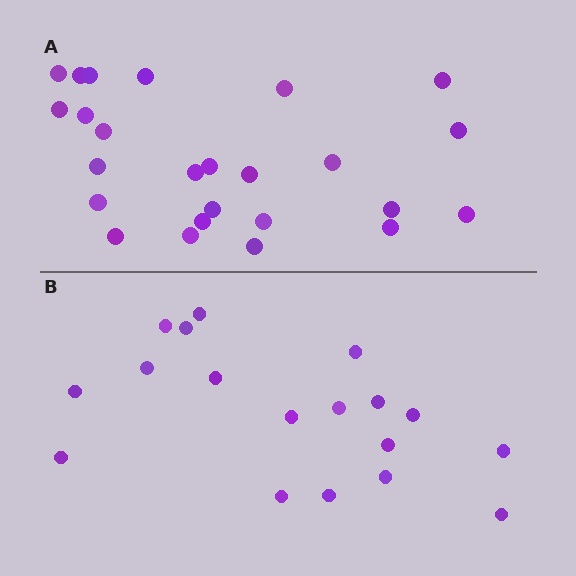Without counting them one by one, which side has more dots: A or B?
Region A (the top region) has more dots.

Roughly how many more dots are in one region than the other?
Region A has roughly 8 or so more dots than region B.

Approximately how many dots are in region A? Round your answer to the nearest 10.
About 20 dots. (The exact count is 25, which rounds to 20.)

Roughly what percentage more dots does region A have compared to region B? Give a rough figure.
About 40% more.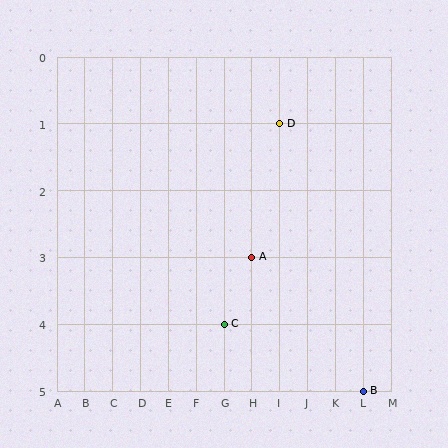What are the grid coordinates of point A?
Point A is at grid coordinates (H, 3).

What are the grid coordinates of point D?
Point D is at grid coordinates (I, 1).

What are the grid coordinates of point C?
Point C is at grid coordinates (G, 4).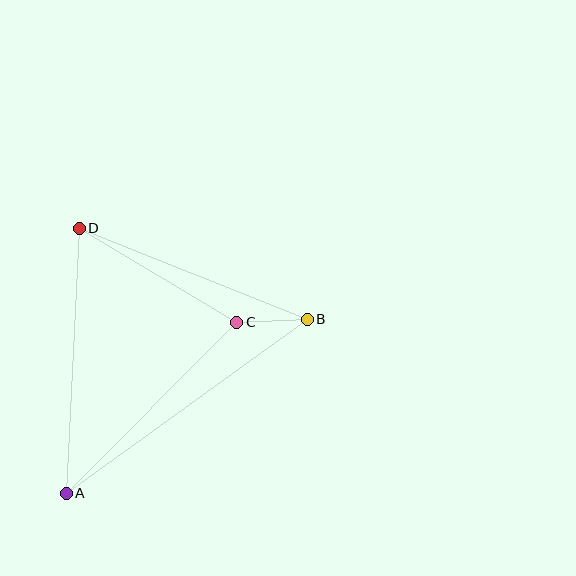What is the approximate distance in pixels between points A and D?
The distance between A and D is approximately 265 pixels.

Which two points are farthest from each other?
Points A and B are farthest from each other.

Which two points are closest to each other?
Points B and C are closest to each other.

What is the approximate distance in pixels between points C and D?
The distance between C and D is approximately 183 pixels.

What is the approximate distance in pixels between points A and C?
The distance between A and C is approximately 242 pixels.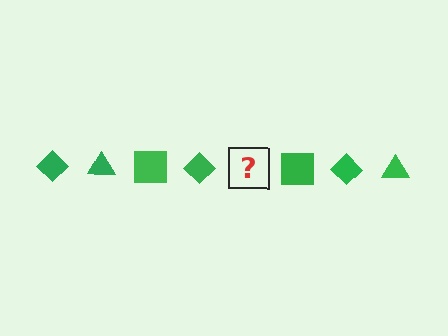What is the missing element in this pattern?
The missing element is a green triangle.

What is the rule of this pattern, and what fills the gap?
The rule is that the pattern cycles through diamond, triangle, square shapes in green. The gap should be filled with a green triangle.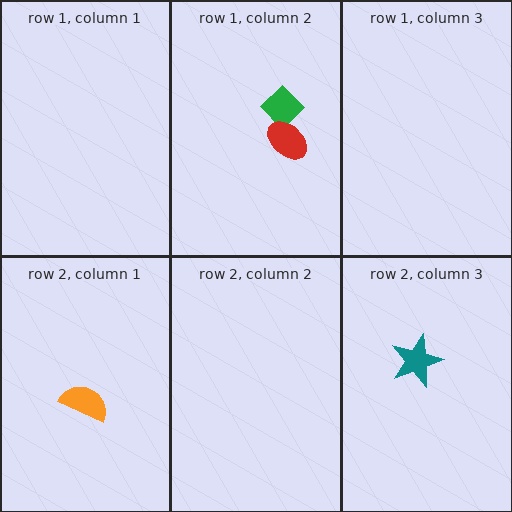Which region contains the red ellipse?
The row 1, column 2 region.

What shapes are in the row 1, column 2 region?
The green diamond, the red ellipse.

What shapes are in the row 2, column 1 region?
The orange semicircle.